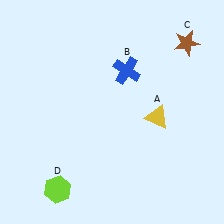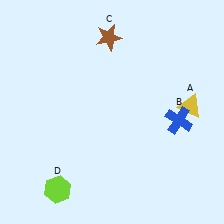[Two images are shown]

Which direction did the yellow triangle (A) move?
The yellow triangle (A) moved right.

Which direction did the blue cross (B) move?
The blue cross (B) moved right.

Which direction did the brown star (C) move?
The brown star (C) moved left.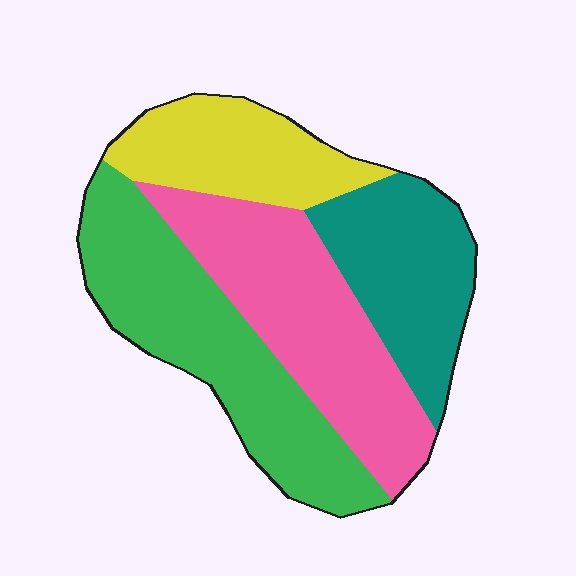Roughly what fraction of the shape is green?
Green covers around 30% of the shape.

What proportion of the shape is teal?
Teal takes up about one fifth (1/5) of the shape.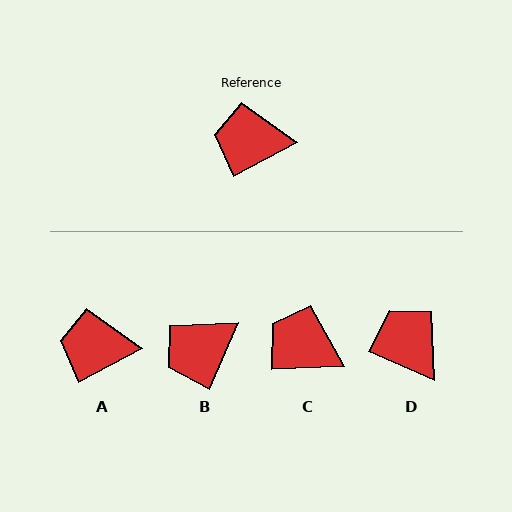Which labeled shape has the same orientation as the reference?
A.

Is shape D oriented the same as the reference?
No, it is off by about 51 degrees.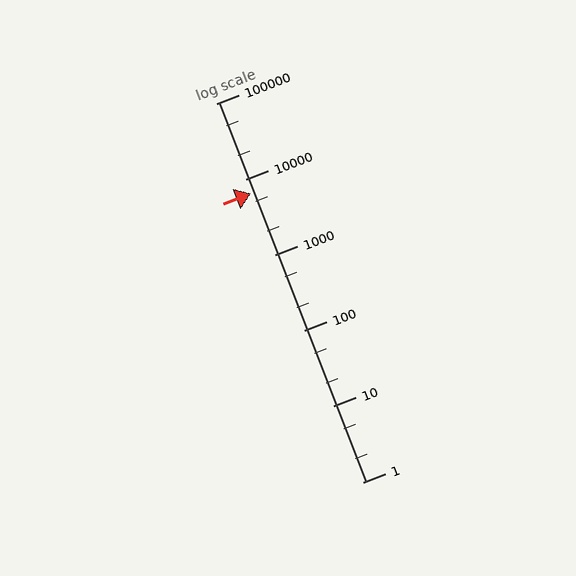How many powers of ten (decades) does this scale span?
The scale spans 5 decades, from 1 to 100000.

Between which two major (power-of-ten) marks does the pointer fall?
The pointer is between 1000 and 10000.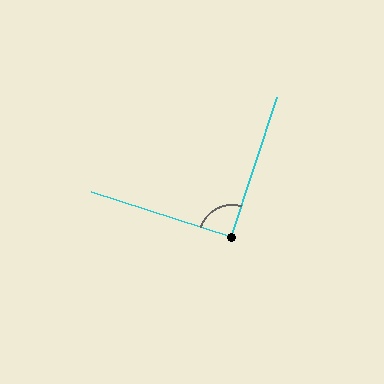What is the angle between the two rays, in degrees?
Approximately 90 degrees.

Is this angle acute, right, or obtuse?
It is approximately a right angle.